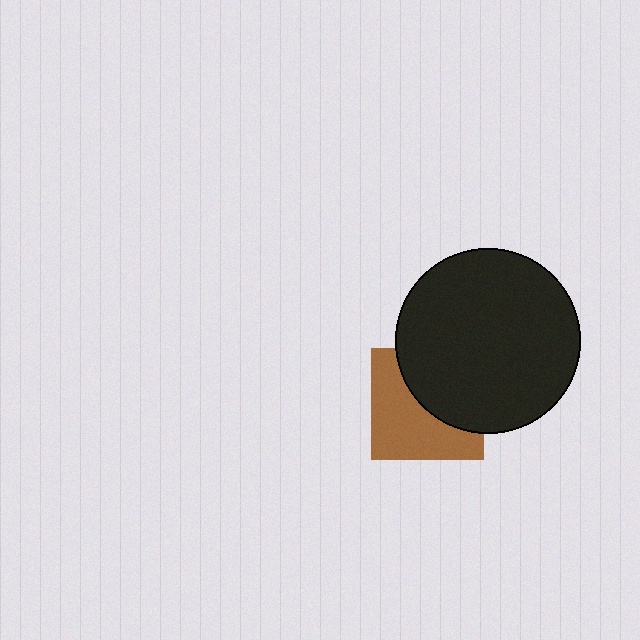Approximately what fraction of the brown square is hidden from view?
Roughly 46% of the brown square is hidden behind the black circle.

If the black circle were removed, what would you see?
You would see the complete brown square.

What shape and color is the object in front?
The object in front is a black circle.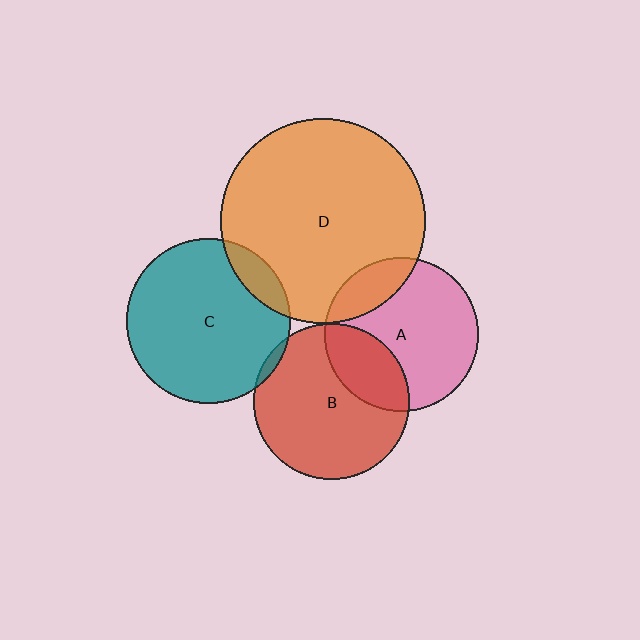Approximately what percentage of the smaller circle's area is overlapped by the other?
Approximately 10%.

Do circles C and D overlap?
Yes.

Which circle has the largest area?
Circle D (orange).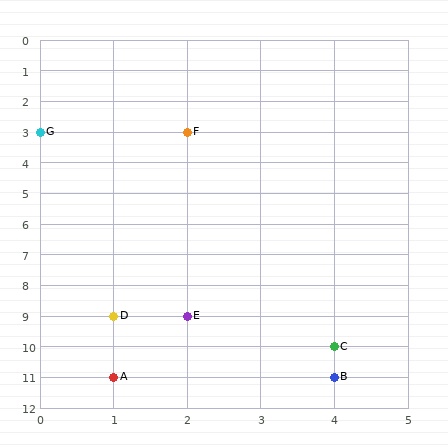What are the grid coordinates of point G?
Point G is at grid coordinates (0, 3).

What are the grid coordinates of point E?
Point E is at grid coordinates (2, 9).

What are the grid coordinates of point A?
Point A is at grid coordinates (1, 11).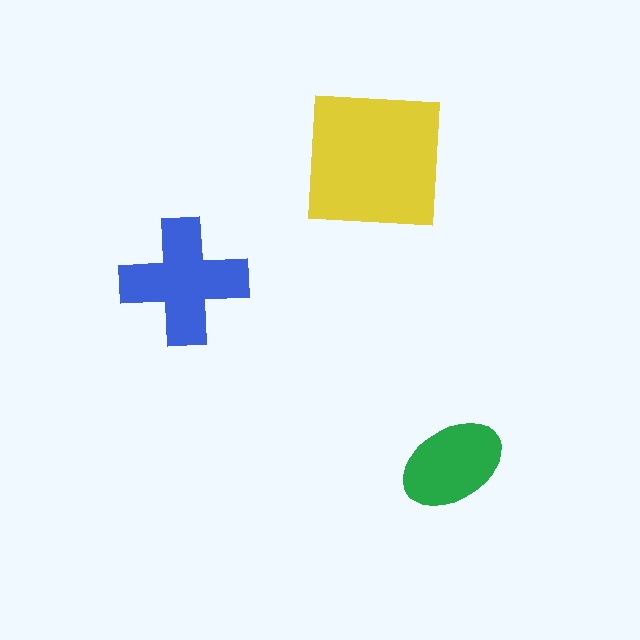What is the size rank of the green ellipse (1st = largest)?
3rd.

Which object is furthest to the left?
The blue cross is leftmost.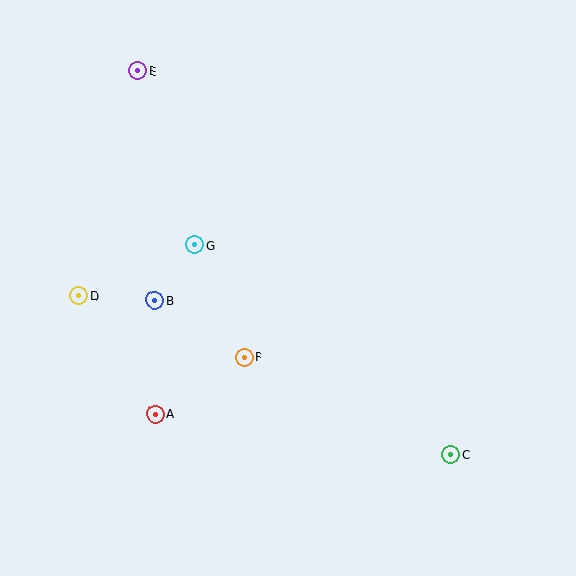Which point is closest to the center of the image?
Point F at (244, 357) is closest to the center.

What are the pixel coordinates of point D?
Point D is at (79, 296).